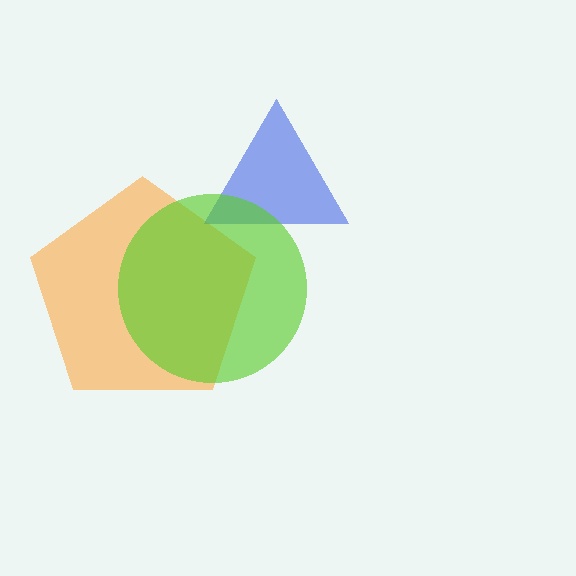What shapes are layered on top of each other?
The layered shapes are: an orange pentagon, a blue triangle, a lime circle.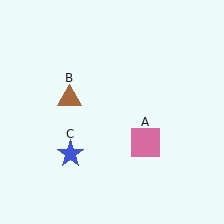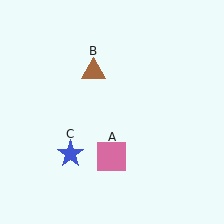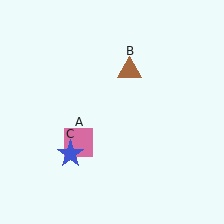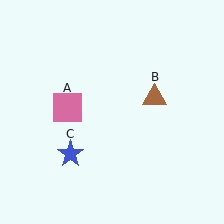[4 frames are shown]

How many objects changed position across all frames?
2 objects changed position: pink square (object A), brown triangle (object B).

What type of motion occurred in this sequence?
The pink square (object A), brown triangle (object B) rotated clockwise around the center of the scene.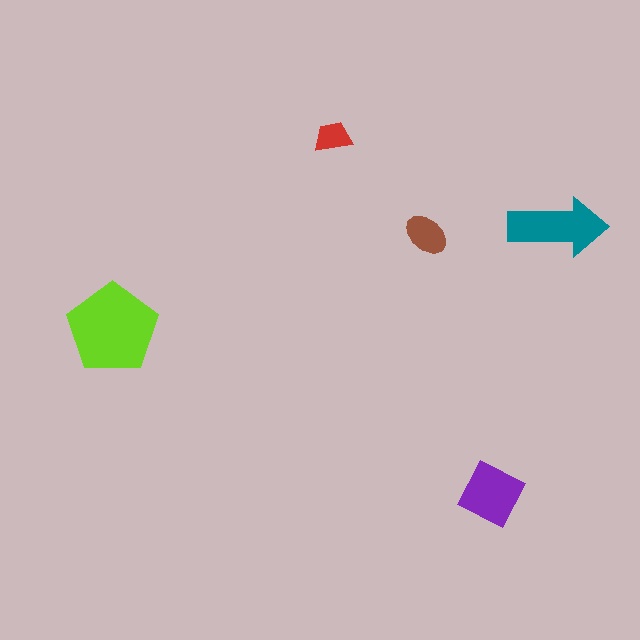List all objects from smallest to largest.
The red trapezoid, the brown ellipse, the purple square, the teal arrow, the lime pentagon.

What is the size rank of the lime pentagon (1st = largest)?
1st.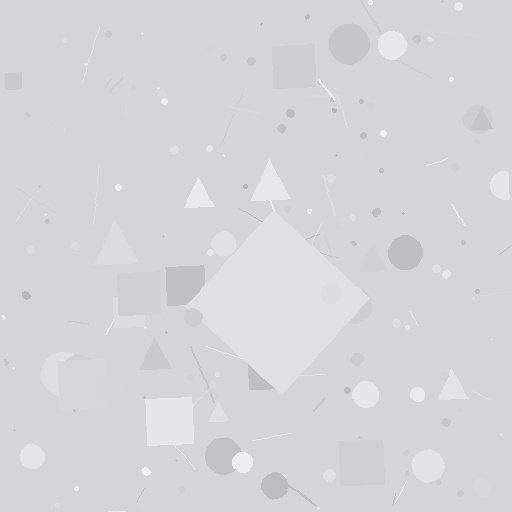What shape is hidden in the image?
A diamond is hidden in the image.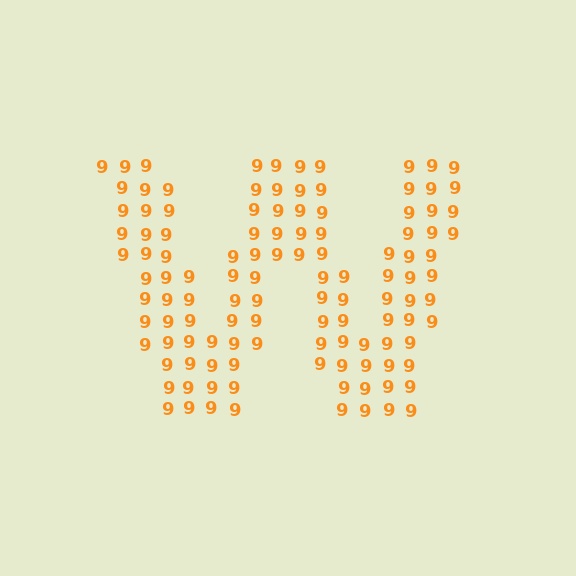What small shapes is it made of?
It is made of small digit 9's.